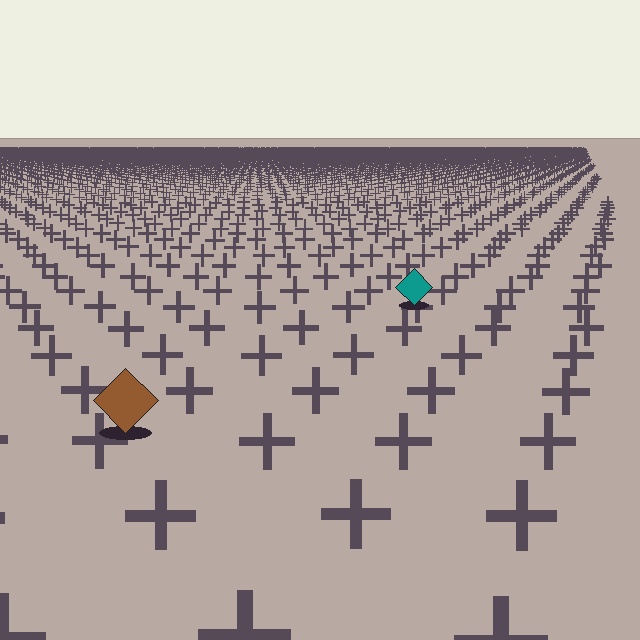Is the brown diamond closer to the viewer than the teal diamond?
Yes. The brown diamond is closer — you can tell from the texture gradient: the ground texture is coarser near it.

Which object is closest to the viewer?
The brown diamond is closest. The texture marks near it are larger and more spread out.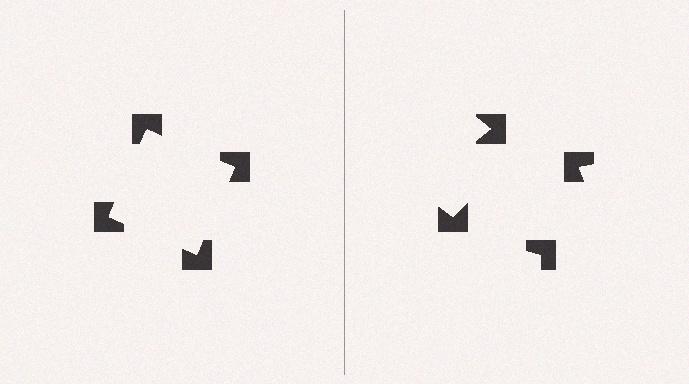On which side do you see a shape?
An illusory square appears on the left side. On the right side the wedge cuts are rotated, so no coherent shape forms.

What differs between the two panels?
The notched squares are positioned identically on both sides; only the wedge orientations differ. On the left they align to a square; on the right they are misaligned.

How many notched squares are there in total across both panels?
8 — 4 on each side.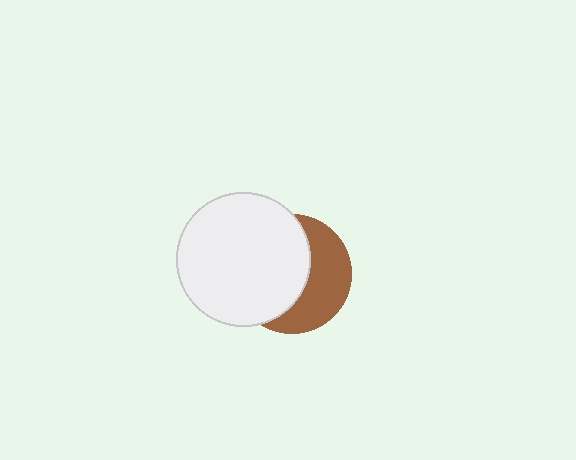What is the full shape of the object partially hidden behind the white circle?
The partially hidden object is a brown circle.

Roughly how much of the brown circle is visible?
A small part of it is visible (roughly 43%).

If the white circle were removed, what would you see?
You would see the complete brown circle.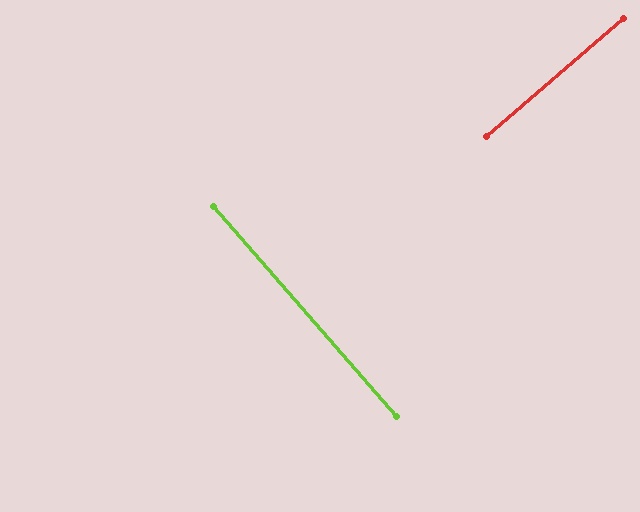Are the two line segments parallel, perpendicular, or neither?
Perpendicular — they meet at approximately 90°.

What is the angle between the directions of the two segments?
Approximately 90 degrees.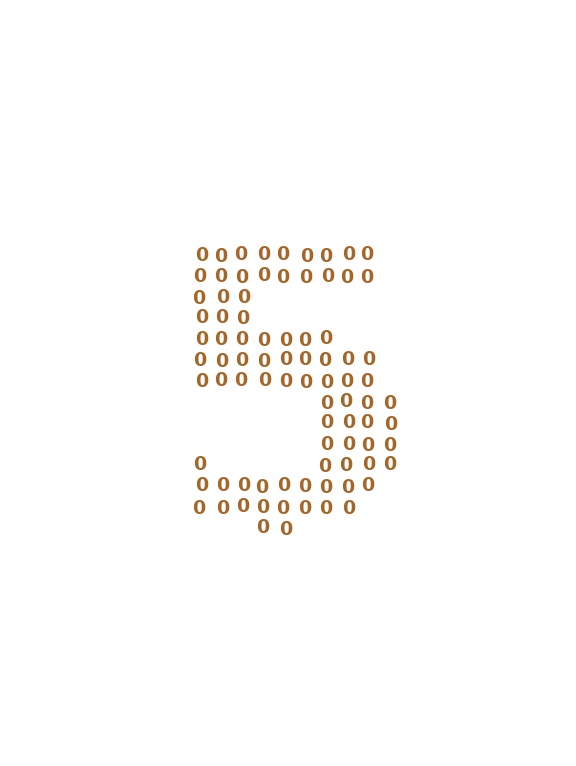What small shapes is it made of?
It is made of small digit 0's.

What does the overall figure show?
The overall figure shows the digit 5.